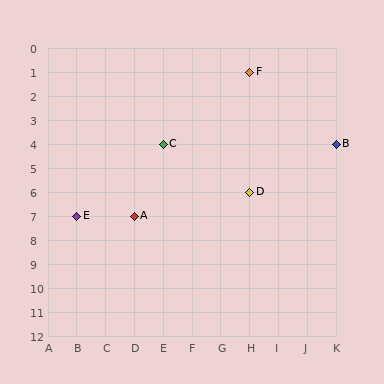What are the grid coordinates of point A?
Point A is at grid coordinates (D, 7).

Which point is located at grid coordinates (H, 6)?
Point D is at (H, 6).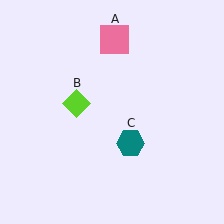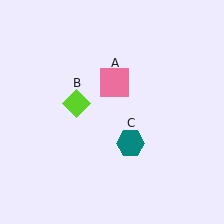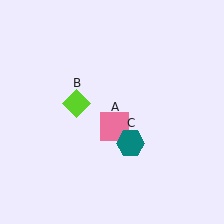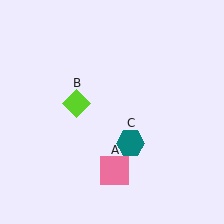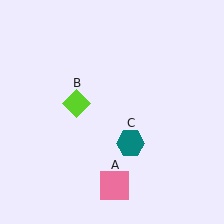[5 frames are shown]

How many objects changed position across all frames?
1 object changed position: pink square (object A).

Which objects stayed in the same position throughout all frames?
Lime diamond (object B) and teal hexagon (object C) remained stationary.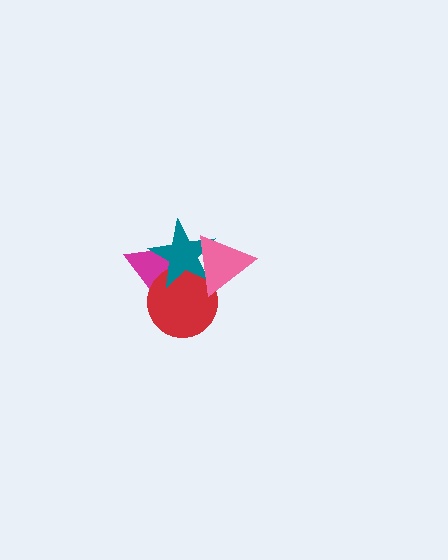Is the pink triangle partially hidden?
No, no other shape covers it.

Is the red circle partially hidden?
Yes, it is partially covered by another shape.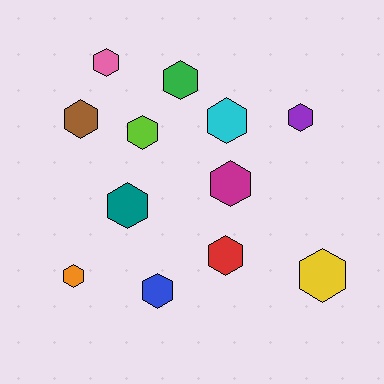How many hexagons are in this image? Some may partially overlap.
There are 12 hexagons.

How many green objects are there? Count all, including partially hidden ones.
There is 1 green object.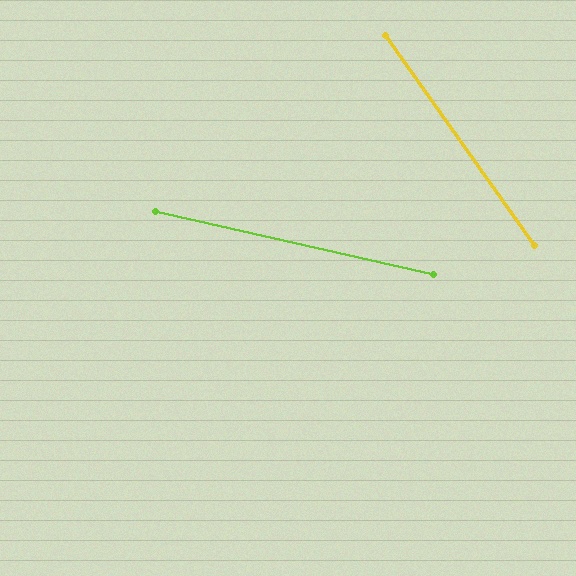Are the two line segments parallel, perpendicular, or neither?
Neither parallel nor perpendicular — they differ by about 42°.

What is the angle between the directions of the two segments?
Approximately 42 degrees.